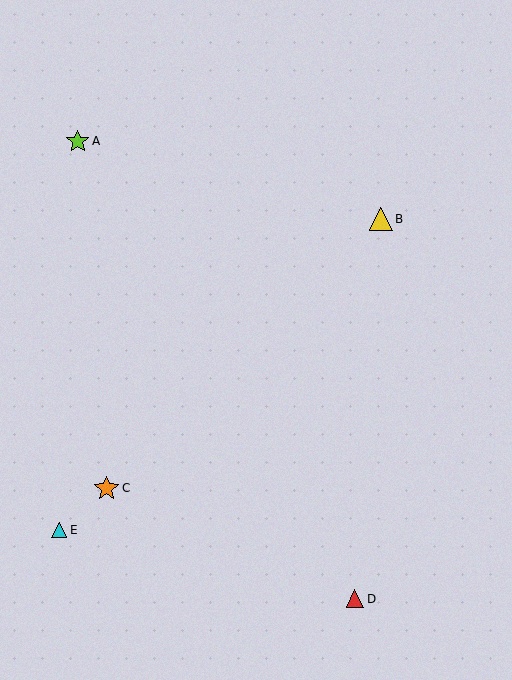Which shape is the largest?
The orange star (labeled C) is the largest.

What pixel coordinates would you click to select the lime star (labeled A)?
Click at (78, 141) to select the lime star A.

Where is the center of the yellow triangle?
The center of the yellow triangle is at (381, 219).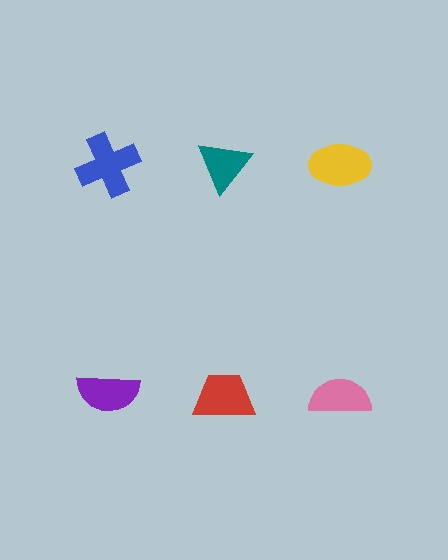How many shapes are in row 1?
3 shapes.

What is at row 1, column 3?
A yellow ellipse.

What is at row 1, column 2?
A teal triangle.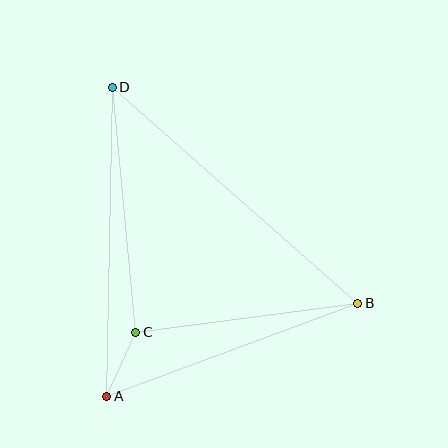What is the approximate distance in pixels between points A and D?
The distance between A and D is approximately 309 pixels.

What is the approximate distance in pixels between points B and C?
The distance between B and C is approximately 224 pixels.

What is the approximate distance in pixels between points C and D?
The distance between C and D is approximately 246 pixels.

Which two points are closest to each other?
Points A and C are closest to each other.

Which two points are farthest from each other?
Points B and D are farthest from each other.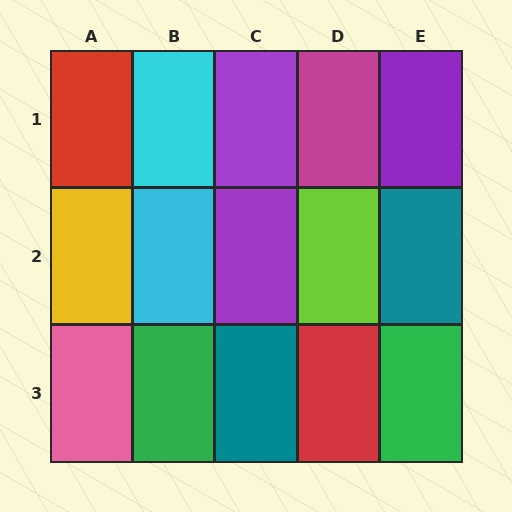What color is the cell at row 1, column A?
Red.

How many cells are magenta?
1 cell is magenta.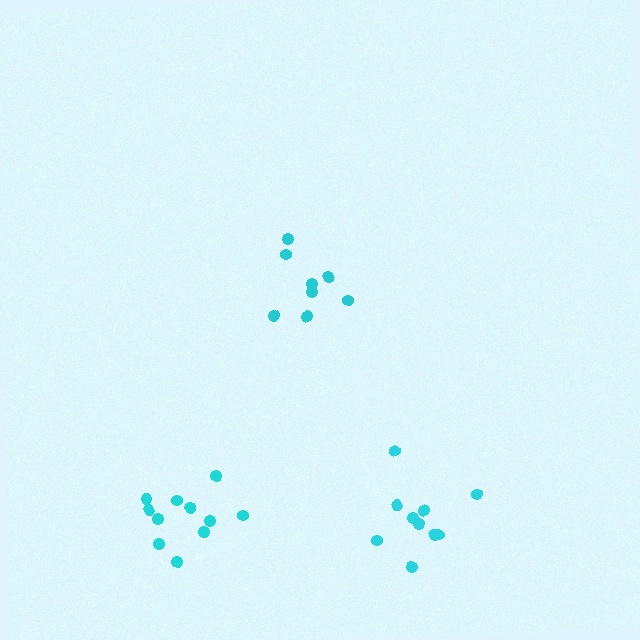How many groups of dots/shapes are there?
There are 3 groups.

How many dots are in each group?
Group 1: 8 dots, Group 2: 10 dots, Group 3: 11 dots (29 total).